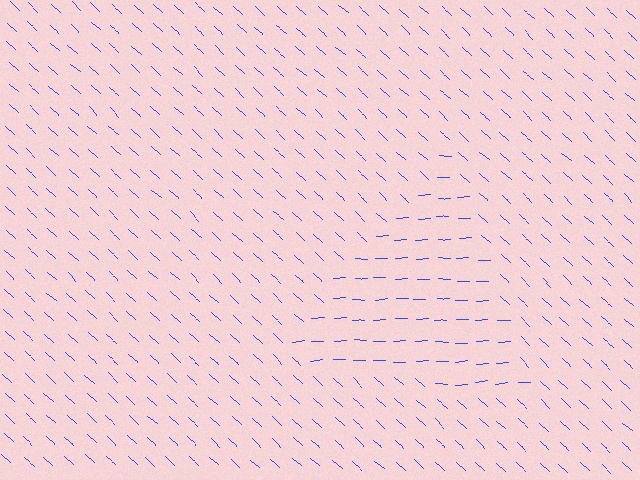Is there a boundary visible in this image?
Yes, there is a texture boundary formed by a change in line orientation.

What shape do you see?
I see a triangle.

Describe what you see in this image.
The image is filled with small blue line segments. A triangle region in the image has lines oriented differently from the surrounding lines, creating a visible texture boundary.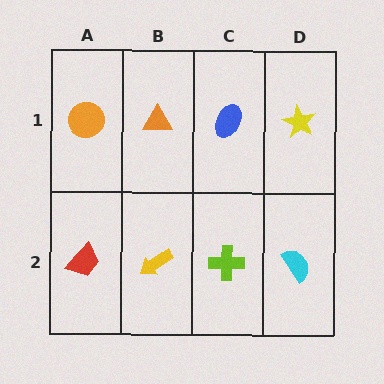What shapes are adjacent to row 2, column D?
A yellow star (row 1, column D), a lime cross (row 2, column C).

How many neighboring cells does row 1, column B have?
3.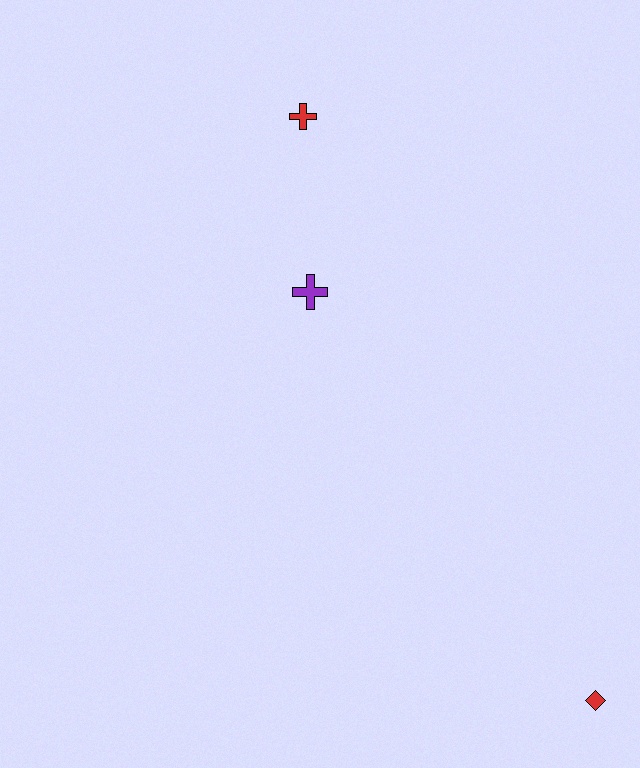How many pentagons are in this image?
There are no pentagons.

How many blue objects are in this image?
There are no blue objects.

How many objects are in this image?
There are 3 objects.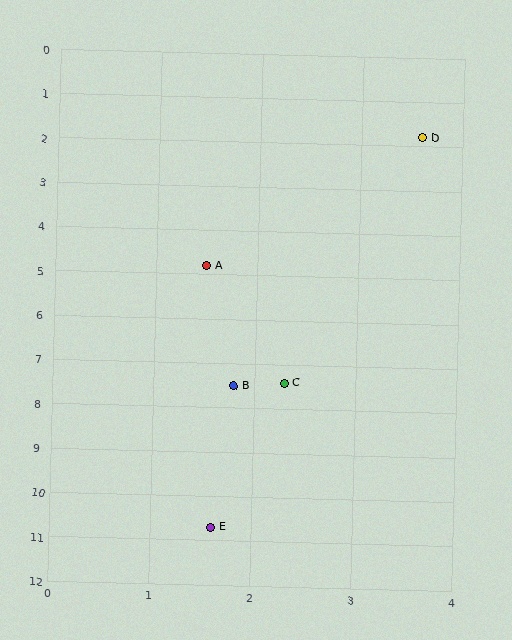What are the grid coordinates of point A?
Point A is at approximately (1.5, 4.8).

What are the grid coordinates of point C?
Point C is at approximately (2.3, 7.4).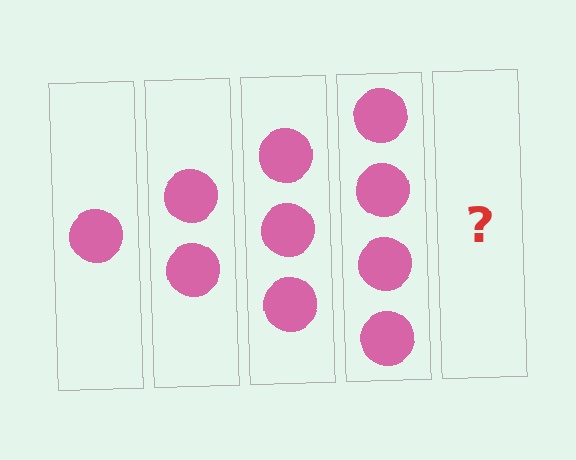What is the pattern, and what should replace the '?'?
The pattern is that each step adds one more circle. The '?' should be 5 circles.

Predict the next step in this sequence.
The next step is 5 circles.